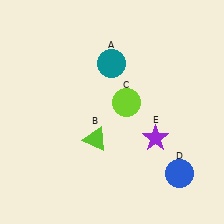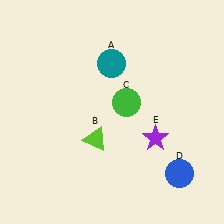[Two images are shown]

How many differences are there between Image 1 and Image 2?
There is 1 difference between the two images.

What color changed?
The circle (C) changed from lime in Image 1 to green in Image 2.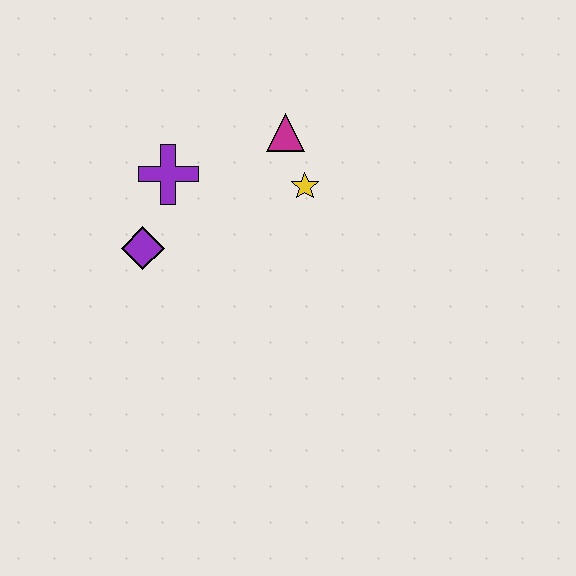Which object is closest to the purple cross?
The purple diamond is closest to the purple cross.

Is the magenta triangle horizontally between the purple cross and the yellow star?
Yes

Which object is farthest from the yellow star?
The purple diamond is farthest from the yellow star.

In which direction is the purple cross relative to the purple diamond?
The purple cross is above the purple diamond.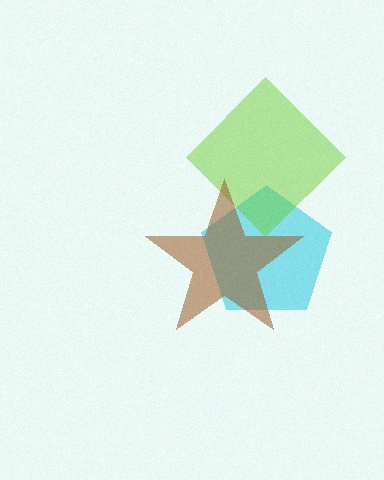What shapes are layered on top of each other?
The layered shapes are: a cyan pentagon, a lime diamond, a brown star.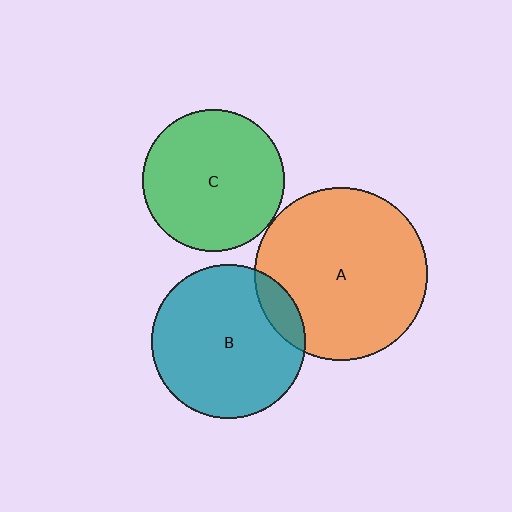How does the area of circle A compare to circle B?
Approximately 1.3 times.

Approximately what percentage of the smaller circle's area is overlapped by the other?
Approximately 10%.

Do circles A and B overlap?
Yes.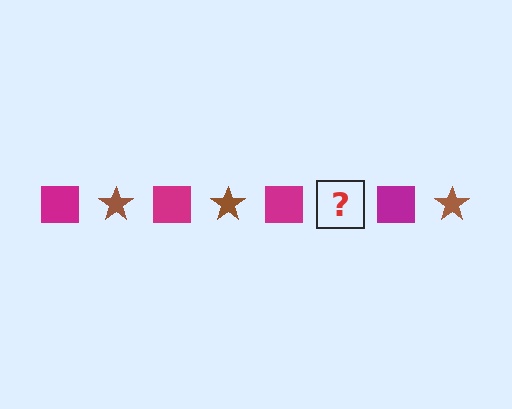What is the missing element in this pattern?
The missing element is a brown star.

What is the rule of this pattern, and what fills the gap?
The rule is that the pattern alternates between magenta square and brown star. The gap should be filled with a brown star.